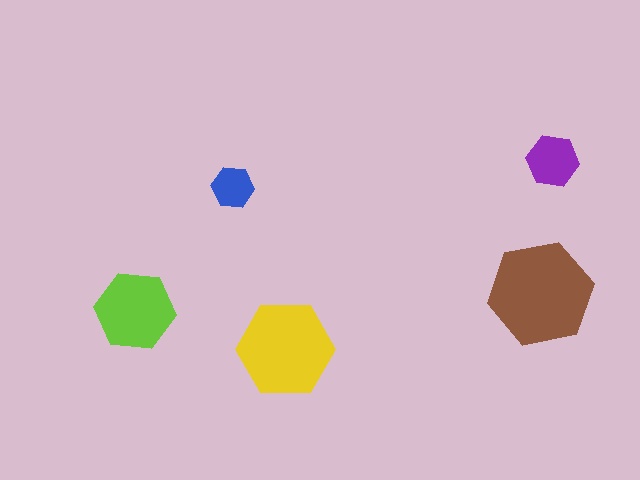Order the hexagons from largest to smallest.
the brown one, the yellow one, the lime one, the purple one, the blue one.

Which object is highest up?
The purple hexagon is topmost.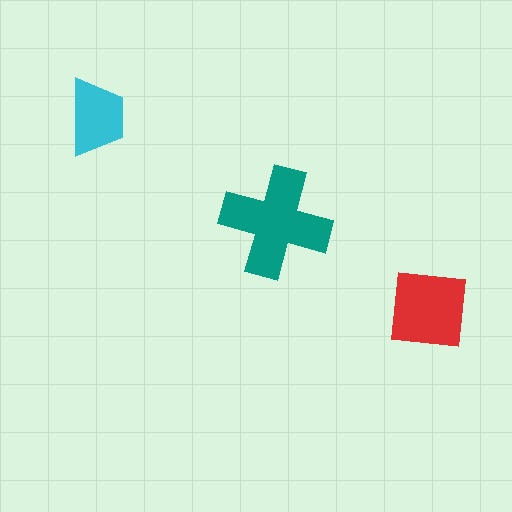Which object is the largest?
The teal cross.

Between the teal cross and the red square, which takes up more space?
The teal cross.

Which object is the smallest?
The cyan trapezoid.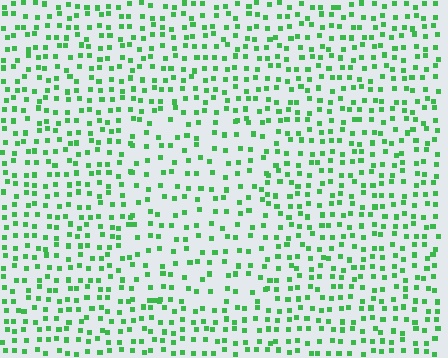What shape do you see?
I see a rectangle.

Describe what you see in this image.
The image contains small green elements arranged at two different densities. A rectangle-shaped region is visible where the elements are less densely packed than the surrounding area.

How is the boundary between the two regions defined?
The boundary is defined by a change in element density (approximately 1.5x ratio). All elements are the same color, size, and shape.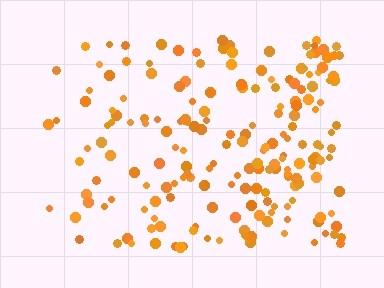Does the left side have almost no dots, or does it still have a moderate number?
Still a moderate number, just noticeably fewer than the right.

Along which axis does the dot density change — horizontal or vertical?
Horizontal.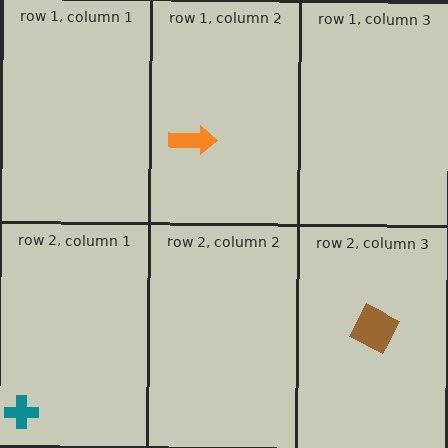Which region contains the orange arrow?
The row 1, column 2 region.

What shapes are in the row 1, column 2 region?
The orange arrow.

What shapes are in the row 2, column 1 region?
The teal cross.